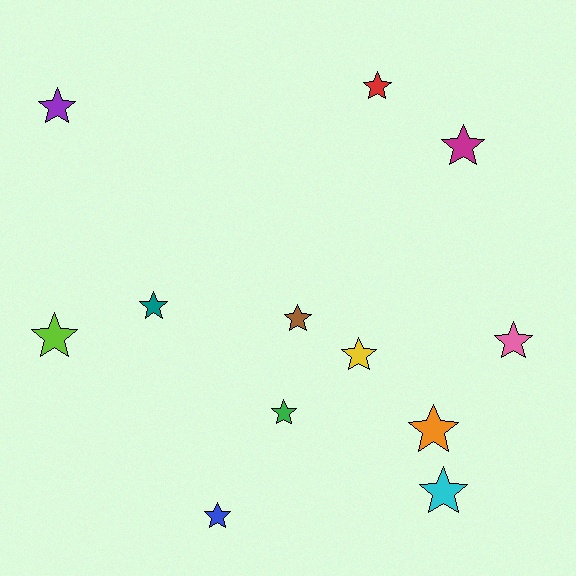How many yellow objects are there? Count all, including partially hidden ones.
There is 1 yellow object.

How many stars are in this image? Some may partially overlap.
There are 12 stars.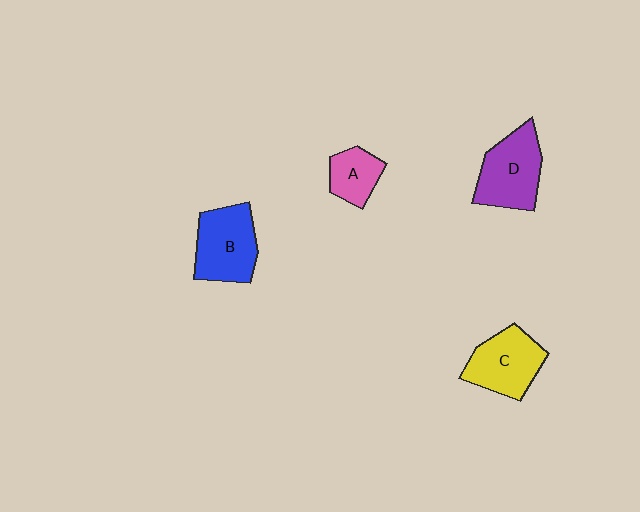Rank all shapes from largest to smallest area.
From largest to smallest: D (purple), B (blue), C (yellow), A (pink).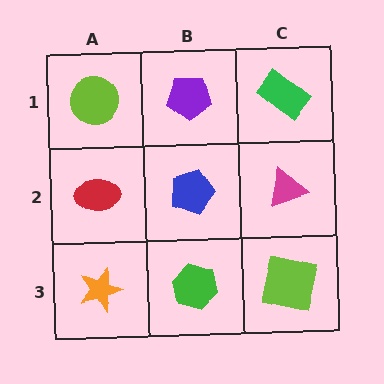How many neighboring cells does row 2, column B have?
4.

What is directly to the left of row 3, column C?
A green hexagon.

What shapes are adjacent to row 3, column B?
A blue pentagon (row 2, column B), an orange star (row 3, column A), a lime square (row 3, column C).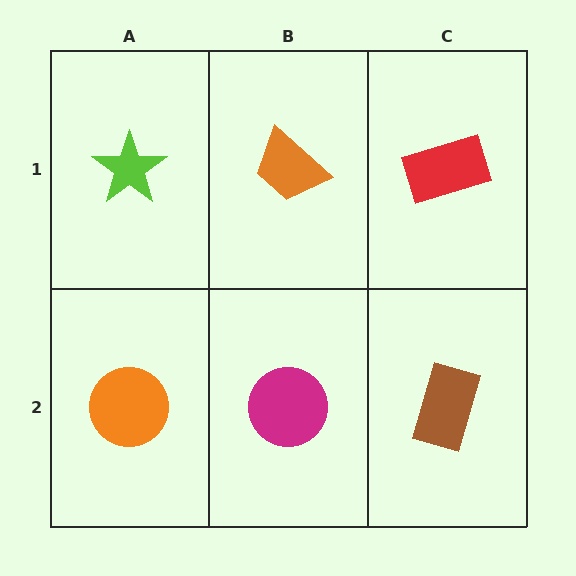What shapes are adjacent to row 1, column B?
A magenta circle (row 2, column B), a lime star (row 1, column A), a red rectangle (row 1, column C).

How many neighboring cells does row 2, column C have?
2.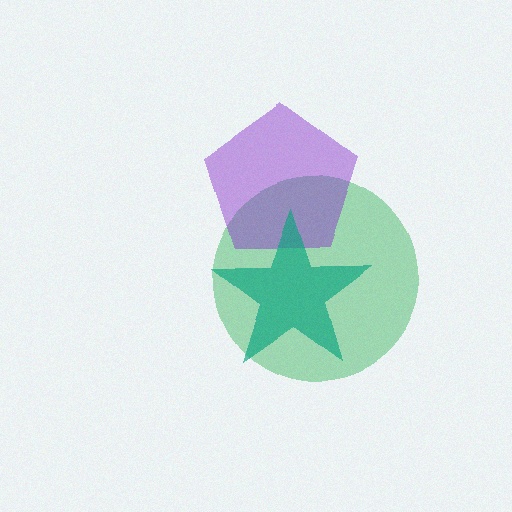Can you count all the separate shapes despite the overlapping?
Yes, there are 3 separate shapes.